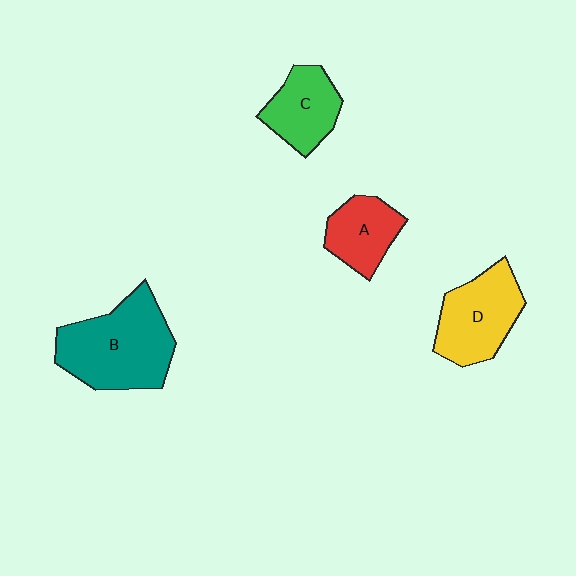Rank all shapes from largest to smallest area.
From largest to smallest: B (teal), D (yellow), C (green), A (red).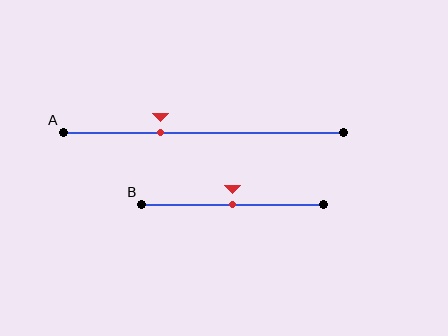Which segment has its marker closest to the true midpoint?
Segment B has its marker closest to the true midpoint.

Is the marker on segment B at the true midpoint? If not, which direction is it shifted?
Yes, the marker on segment B is at the true midpoint.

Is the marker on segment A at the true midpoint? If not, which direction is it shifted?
No, the marker on segment A is shifted to the left by about 15% of the segment length.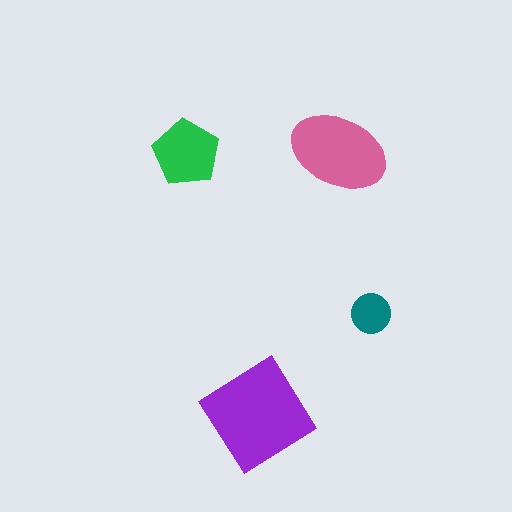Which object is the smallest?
The teal circle.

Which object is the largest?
The purple diamond.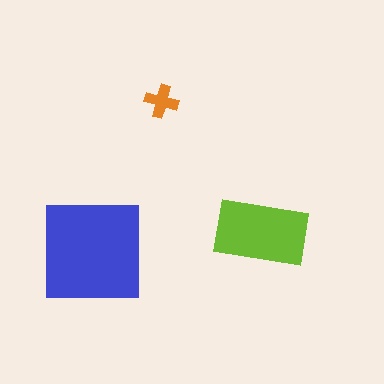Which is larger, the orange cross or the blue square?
The blue square.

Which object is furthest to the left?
The blue square is leftmost.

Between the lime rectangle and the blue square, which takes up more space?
The blue square.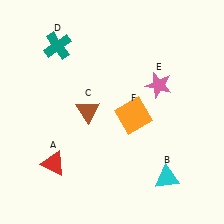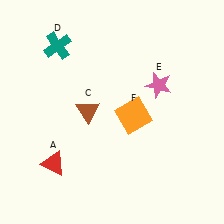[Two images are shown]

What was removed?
The cyan triangle (B) was removed in Image 2.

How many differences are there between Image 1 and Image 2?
There is 1 difference between the two images.